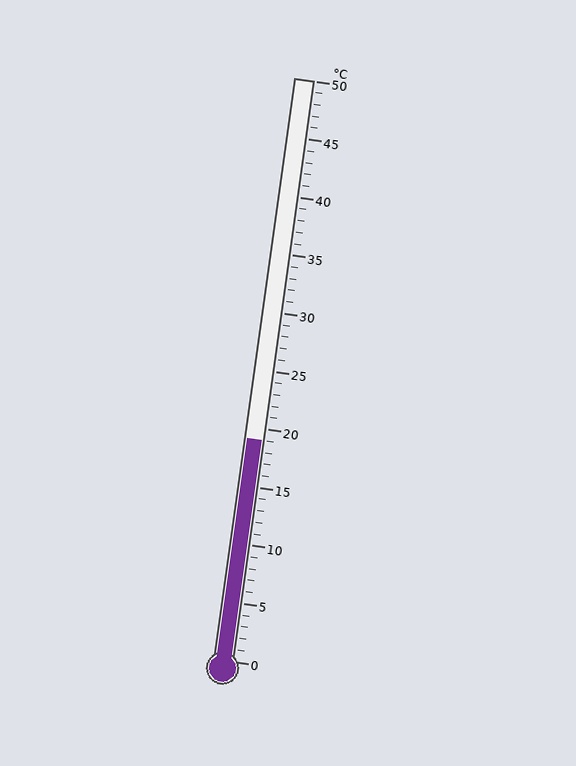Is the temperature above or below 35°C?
The temperature is below 35°C.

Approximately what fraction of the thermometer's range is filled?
The thermometer is filled to approximately 40% of its range.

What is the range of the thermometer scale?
The thermometer scale ranges from 0°C to 50°C.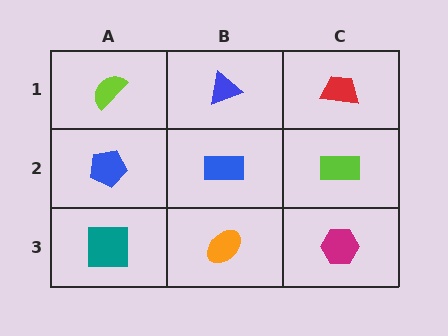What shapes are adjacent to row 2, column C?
A red trapezoid (row 1, column C), a magenta hexagon (row 3, column C), a blue rectangle (row 2, column B).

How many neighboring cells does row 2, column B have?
4.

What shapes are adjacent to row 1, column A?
A blue pentagon (row 2, column A), a blue triangle (row 1, column B).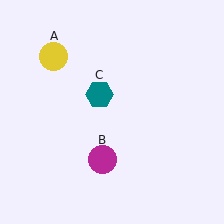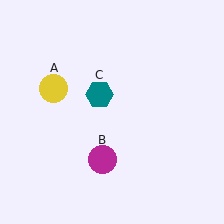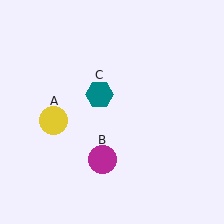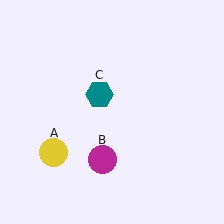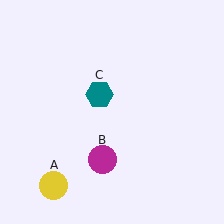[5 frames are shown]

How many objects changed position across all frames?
1 object changed position: yellow circle (object A).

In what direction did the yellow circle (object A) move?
The yellow circle (object A) moved down.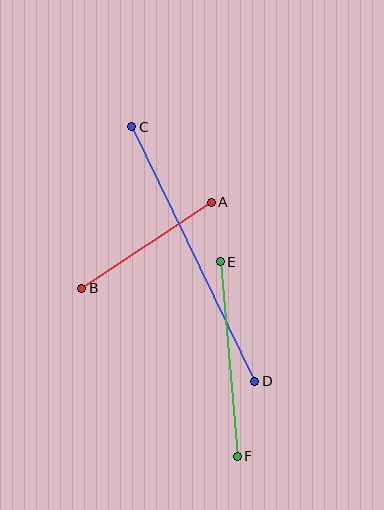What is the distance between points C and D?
The distance is approximately 283 pixels.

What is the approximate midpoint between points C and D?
The midpoint is at approximately (193, 254) pixels.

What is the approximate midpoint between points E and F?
The midpoint is at approximately (229, 359) pixels.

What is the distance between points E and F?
The distance is approximately 196 pixels.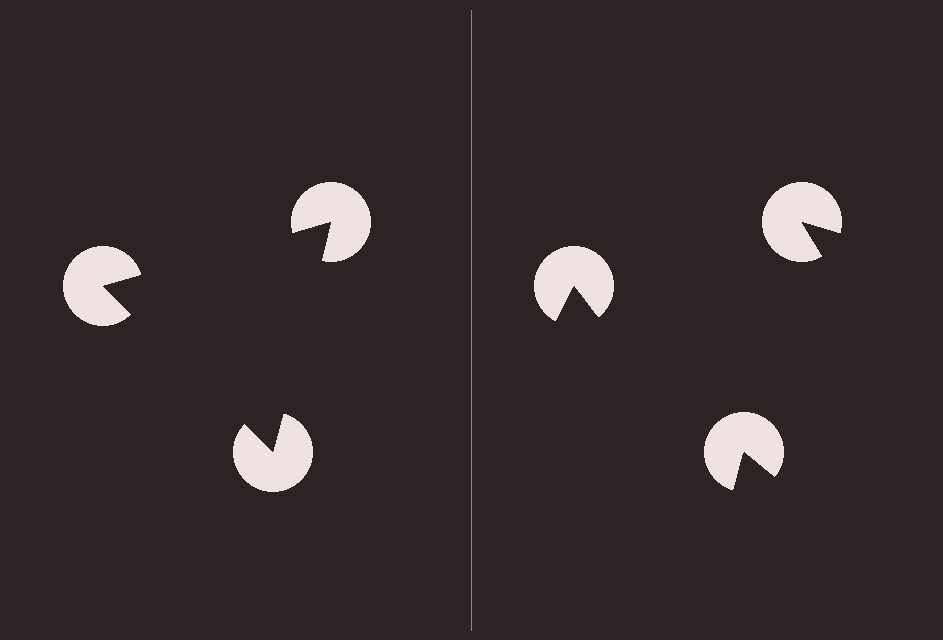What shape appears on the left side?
An illusory triangle.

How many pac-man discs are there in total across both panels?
6 — 3 on each side.